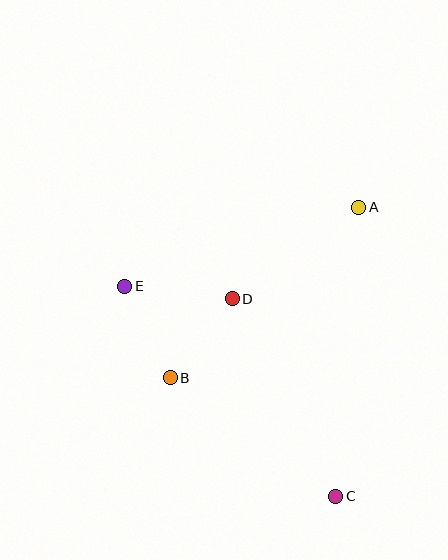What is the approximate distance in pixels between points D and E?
The distance between D and E is approximately 108 pixels.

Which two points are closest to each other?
Points B and D are closest to each other.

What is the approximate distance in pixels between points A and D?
The distance between A and D is approximately 156 pixels.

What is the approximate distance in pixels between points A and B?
The distance between A and B is approximately 254 pixels.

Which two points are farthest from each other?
Points C and E are farthest from each other.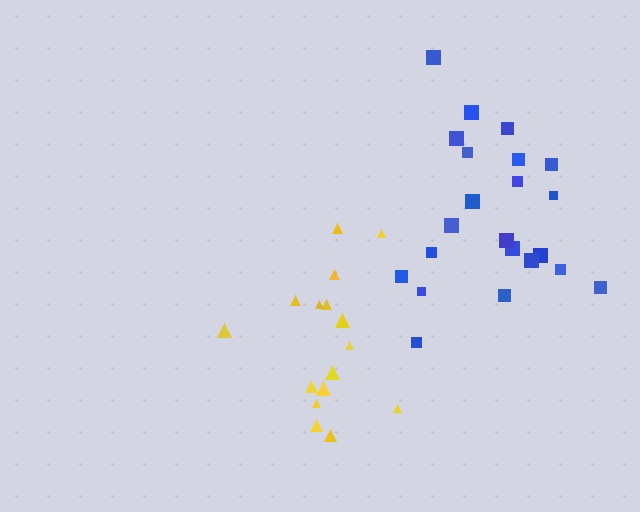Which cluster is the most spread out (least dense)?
Blue.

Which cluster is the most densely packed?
Yellow.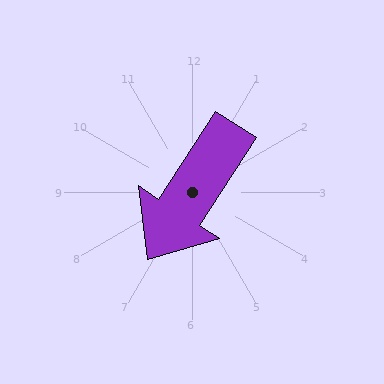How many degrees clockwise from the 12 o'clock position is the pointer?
Approximately 213 degrees.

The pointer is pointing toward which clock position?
Roughly 7 o'clock.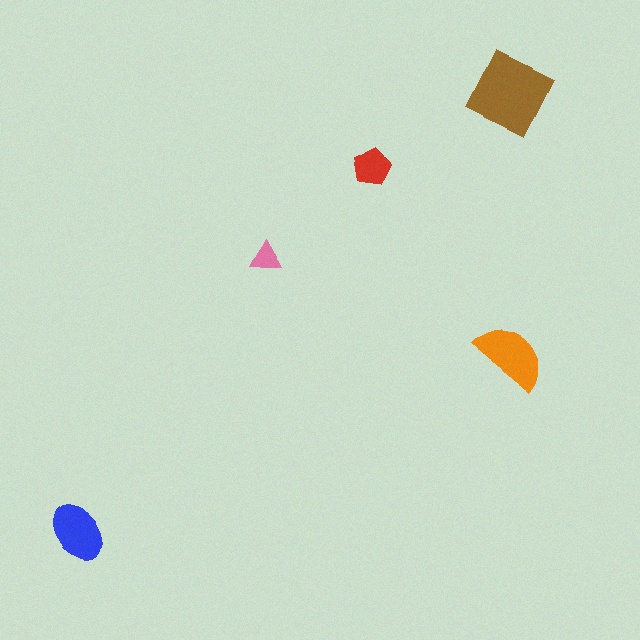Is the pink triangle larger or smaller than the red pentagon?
Smaller.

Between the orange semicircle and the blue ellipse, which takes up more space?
The orange semicircle.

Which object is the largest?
The brown diamond.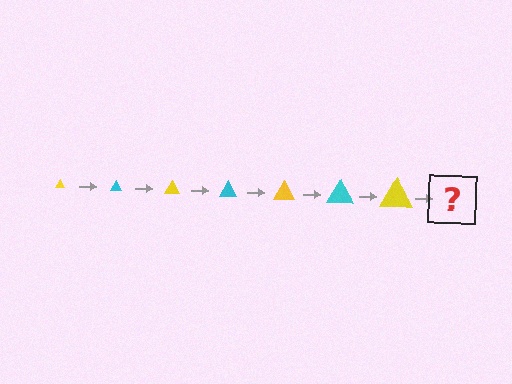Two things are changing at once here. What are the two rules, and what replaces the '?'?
The two rules are that the triangle grows larger each step and the color cycles through yellow and cyan. The '?' should be a cyan triangle, larger than the previous one.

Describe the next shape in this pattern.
It should be a cyan triangle, larger than the previous one.